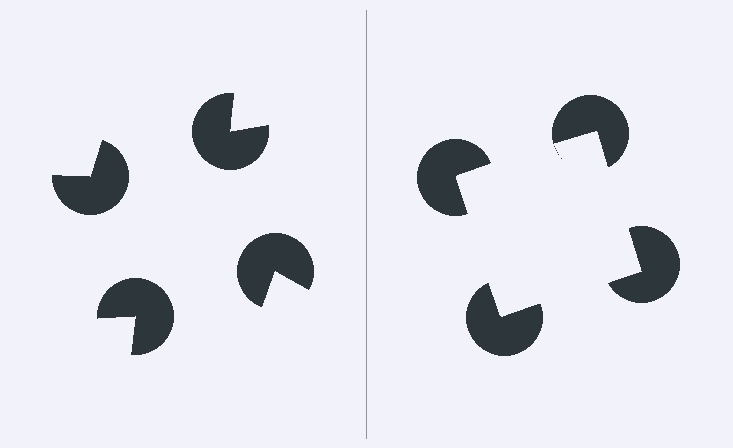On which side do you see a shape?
An illusory square appears on the right side. On the left side the wedge cuts are rotated, so no coherent shape forms.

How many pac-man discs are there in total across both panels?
8 — 4 on each side.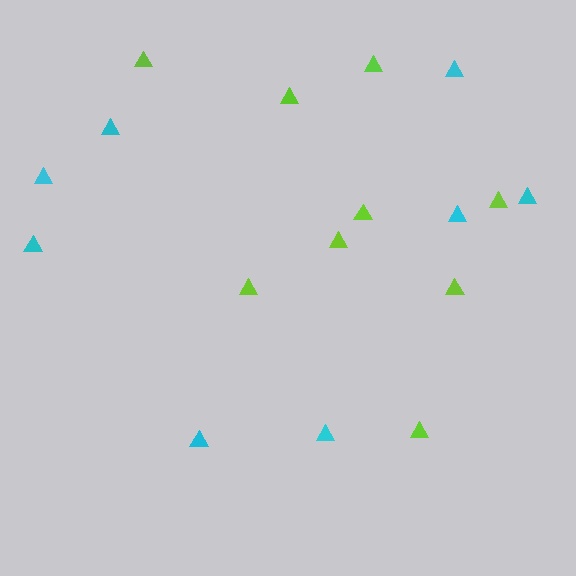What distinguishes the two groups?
There are 2 groups: one group of lime triangles (9) and one group of cyan triangles (8).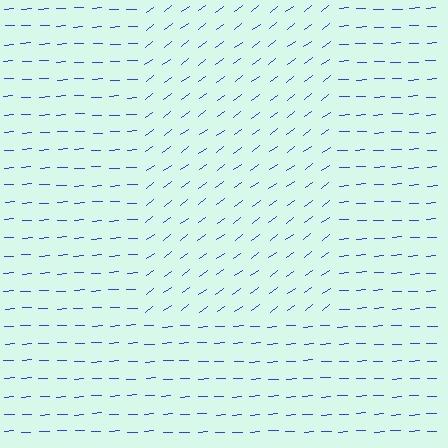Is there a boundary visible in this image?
Yes, there is a texture boundary formed by a change in line orientation.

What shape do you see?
I see a rectangle.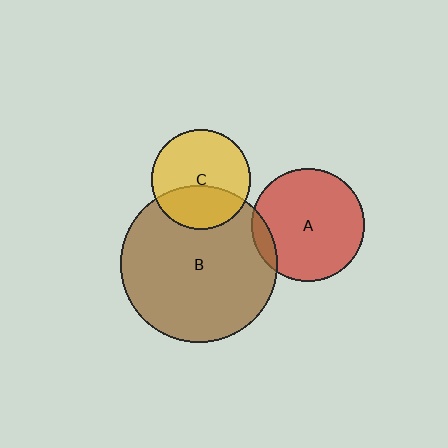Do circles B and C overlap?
Yes.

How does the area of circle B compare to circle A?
Approximately 1.9 times.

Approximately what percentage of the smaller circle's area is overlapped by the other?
Approximately 35%.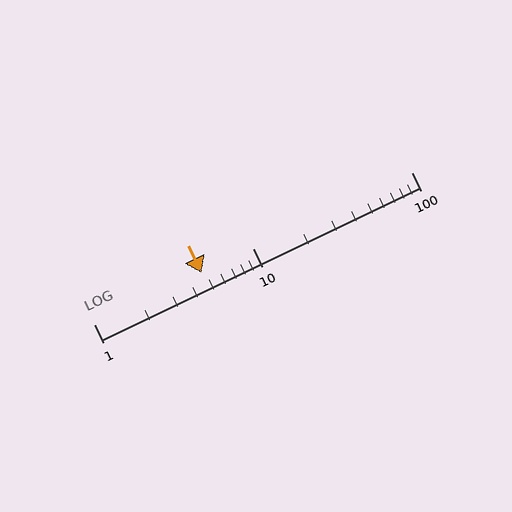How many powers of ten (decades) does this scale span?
The scale spans 2 decades, from 1 to 100.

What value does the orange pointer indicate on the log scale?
The pointer indicates approximately 4.8.